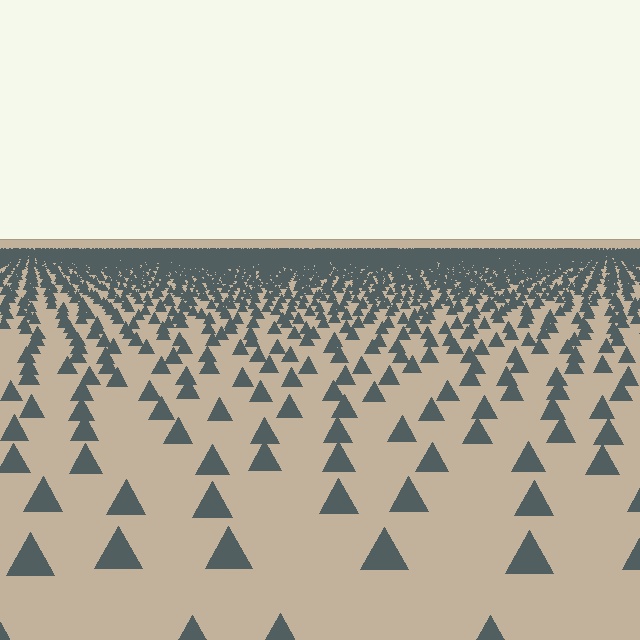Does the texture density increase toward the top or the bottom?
Density increases toward the top.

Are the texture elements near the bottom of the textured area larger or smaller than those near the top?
Larger. Near the bottom, elements are closer to the viewer and appear at a bigger on-screen size.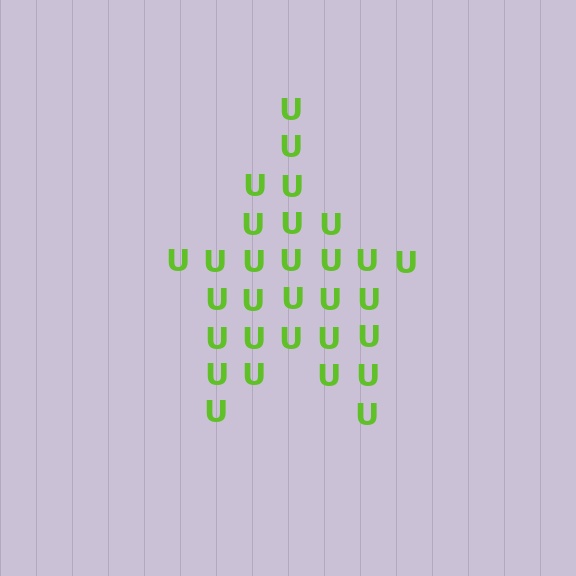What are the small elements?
The small elements are letter U's.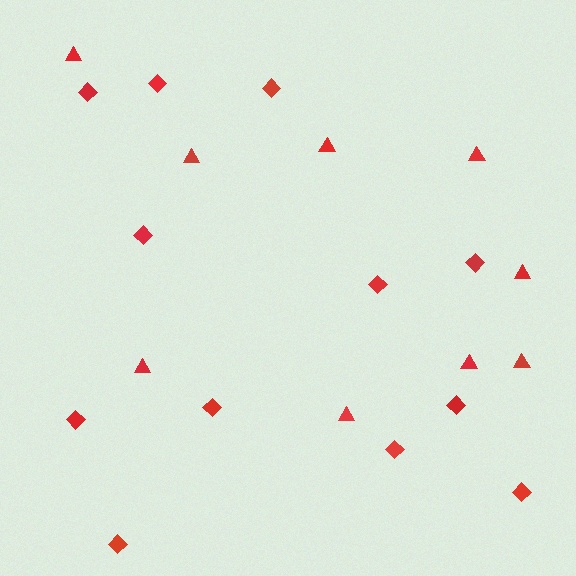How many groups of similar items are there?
There are 2 groups: one group of triangles (9) and one group of diamonds (12).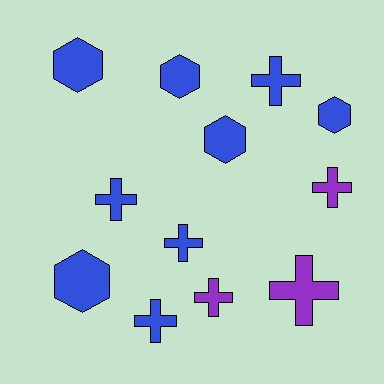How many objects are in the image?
There are 12 objects.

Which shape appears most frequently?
Cross, with 7 objects.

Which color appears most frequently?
Blue, with 9 objects.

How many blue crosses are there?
There are 4 blue crosses.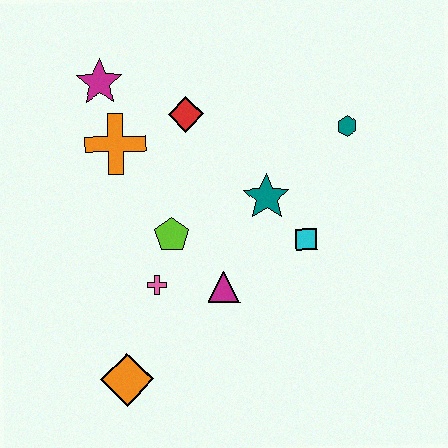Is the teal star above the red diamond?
No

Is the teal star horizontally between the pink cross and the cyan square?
Yes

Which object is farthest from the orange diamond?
The teal hexagon is farthest from the orange diamond.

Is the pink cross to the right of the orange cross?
Yes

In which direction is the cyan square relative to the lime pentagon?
The cyan square is to the right of the lime pentagon.